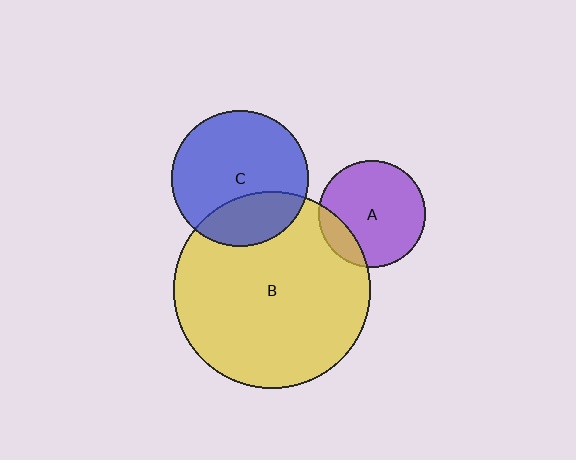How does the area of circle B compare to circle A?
Approximately 3.4 times.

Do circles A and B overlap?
Yes.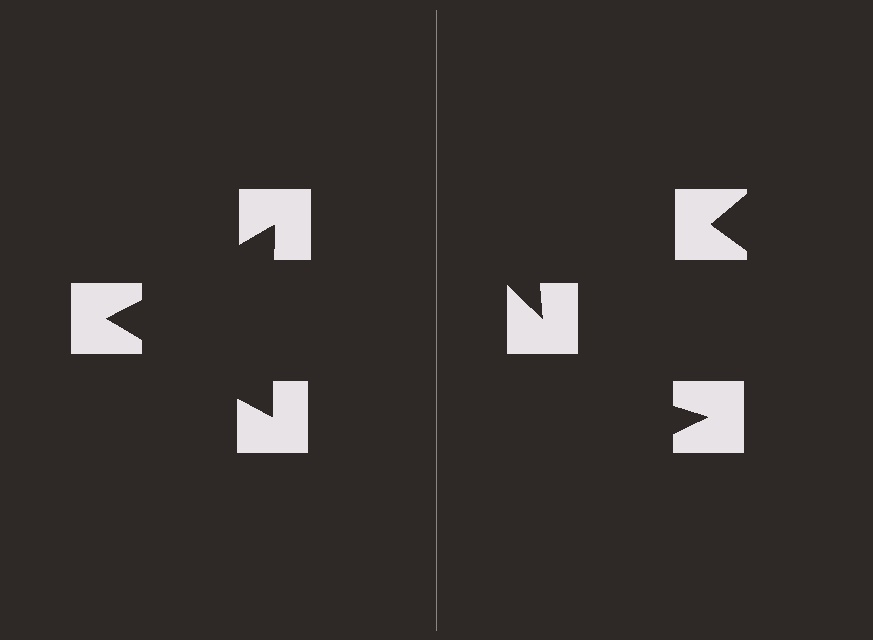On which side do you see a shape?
An illusory triangle appears on the left side. On the right side the wedge cuts are rotated, so no coherent shape forms.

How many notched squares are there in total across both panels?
6 — 3 on each side.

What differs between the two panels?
The notched squares are positioned identically on both sides; only the wedge orientations differ. On the left they align to a triangle; on the right they are misaligned.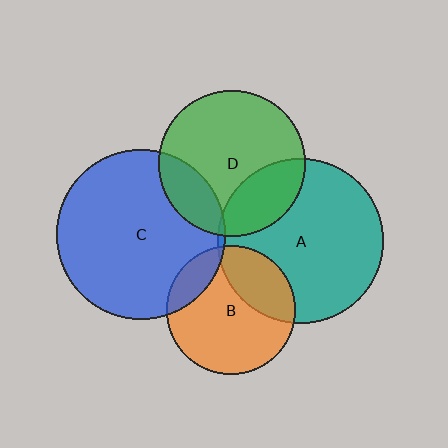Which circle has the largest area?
Circle C (blue).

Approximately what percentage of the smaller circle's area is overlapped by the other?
Approximately 5%.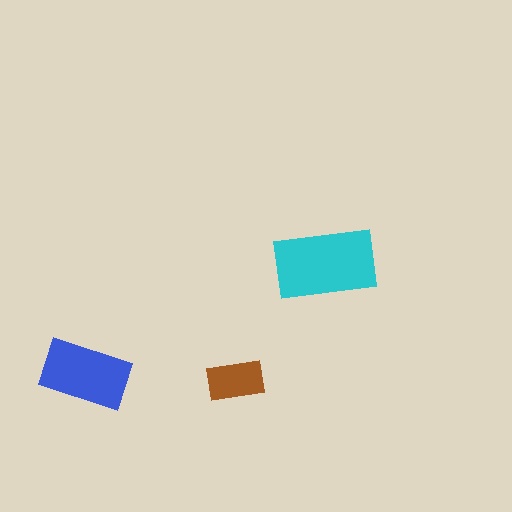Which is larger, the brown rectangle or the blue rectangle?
The blue one.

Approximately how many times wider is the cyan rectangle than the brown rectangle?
About 2 times wider.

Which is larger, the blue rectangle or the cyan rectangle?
The cyan one.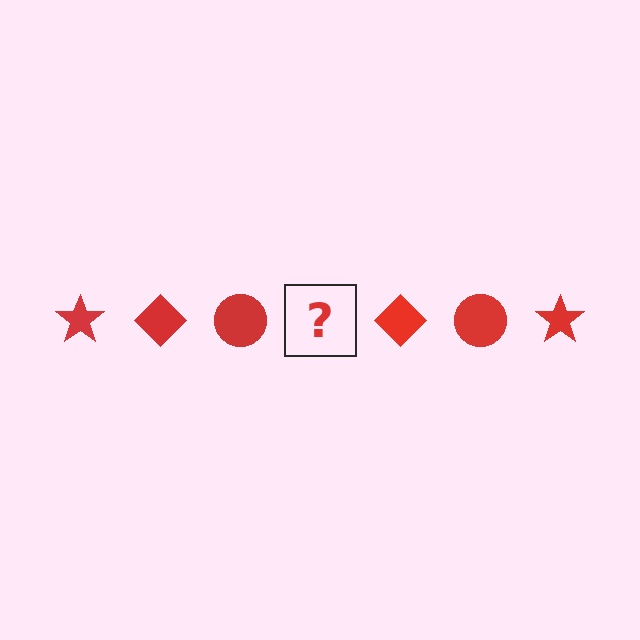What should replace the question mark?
The question mark should be replaced with a red star.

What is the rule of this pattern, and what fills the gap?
The rule is that the pattern cycles through star, diamond, circle shapes in red. The gap should be filled with a red star.